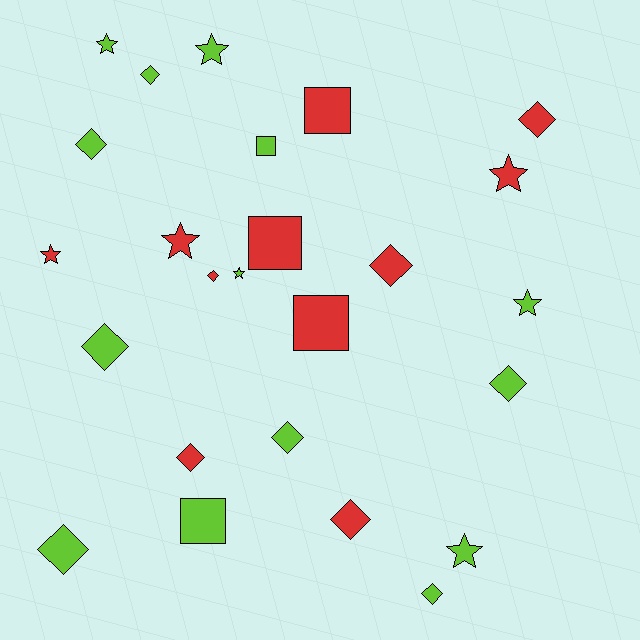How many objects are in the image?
There are 25 objects.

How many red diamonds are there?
There are 5 red diamonds.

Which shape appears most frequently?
Diamond, with 12 objects.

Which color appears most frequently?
Lime, with 14 objects.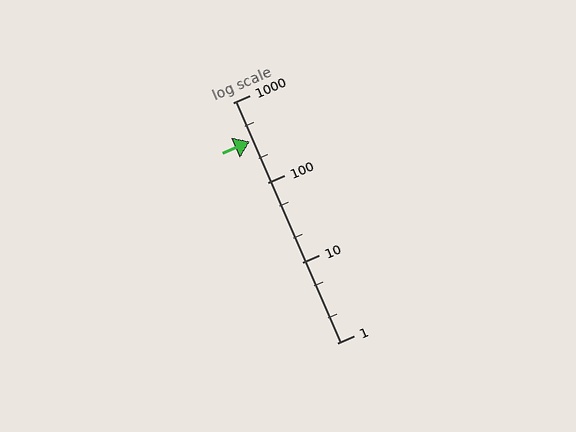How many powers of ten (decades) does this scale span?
The scale spans 3 decades, from 1 to 1000.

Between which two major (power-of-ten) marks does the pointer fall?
The pointer is between 100 and 1000.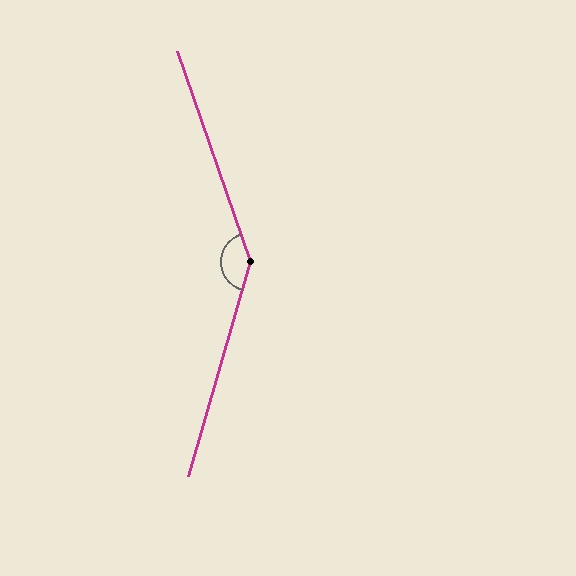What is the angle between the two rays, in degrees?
Approximately 145 degrees.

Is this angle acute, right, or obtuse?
It is obtuse.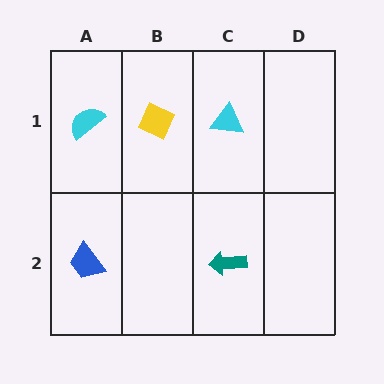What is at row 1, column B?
A yellow diamond.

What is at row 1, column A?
A cyan semicircle.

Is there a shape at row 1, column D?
No, that cell is empty.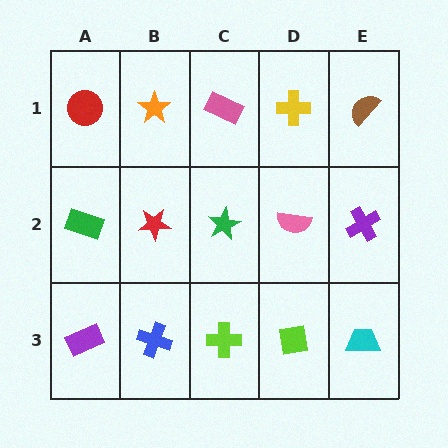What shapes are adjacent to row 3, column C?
A green star (row 2, column C), a blue cross (row 3, column B), a lime square (row 3, column D).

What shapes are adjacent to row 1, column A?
A green rectangle (row 2, column A), an orange star (row 1, column B).